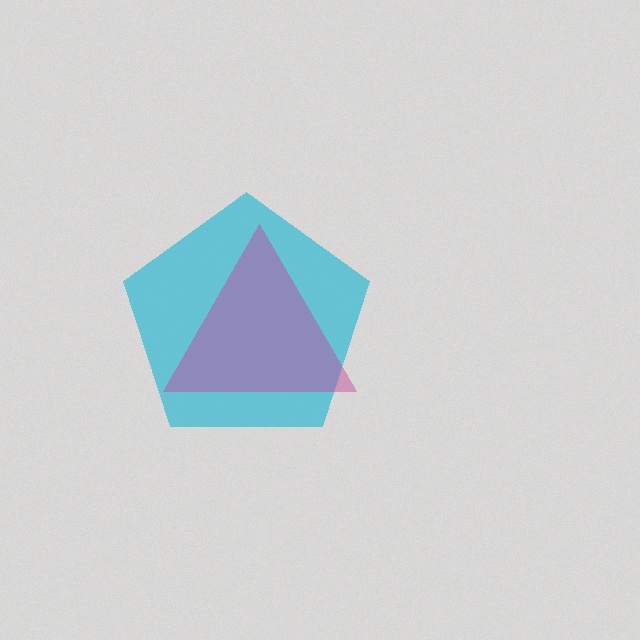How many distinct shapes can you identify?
There are 2 distinct shapes: a cyan pentagon, a magenta triangle.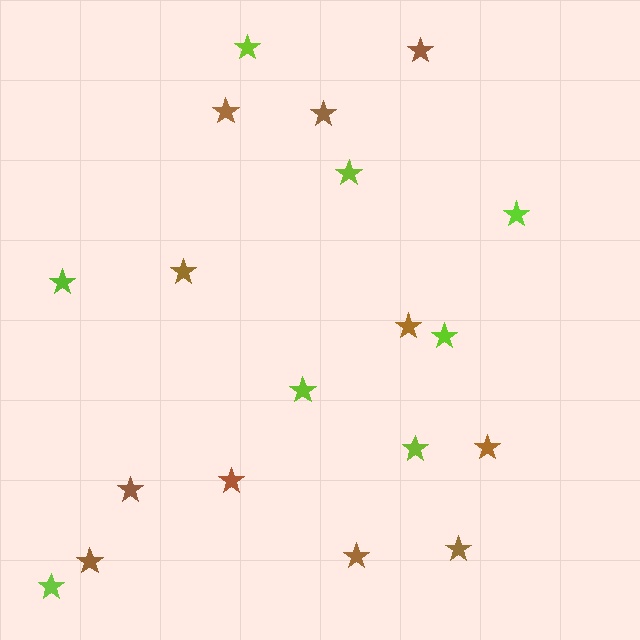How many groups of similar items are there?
There are 2 groups: one group of brown stars (11) and one group of lime stars (8).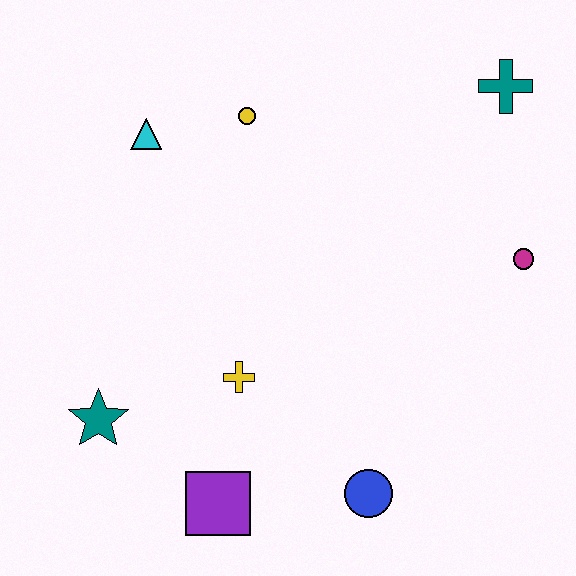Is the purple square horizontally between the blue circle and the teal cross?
No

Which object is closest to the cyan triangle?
The yellow circle is closest to the cyan triangle.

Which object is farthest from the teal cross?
The teal star is farthest from the teal cross.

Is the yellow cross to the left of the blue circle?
Yes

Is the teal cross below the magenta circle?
No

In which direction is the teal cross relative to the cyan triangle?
The teal cross is to the right of the cyan triangle.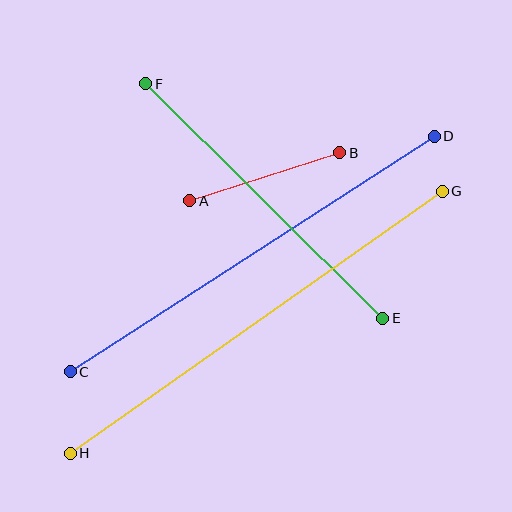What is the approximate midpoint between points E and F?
The midpoint is at approximately (264, 201) pixels.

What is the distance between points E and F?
The distance is approximately 333 pixels.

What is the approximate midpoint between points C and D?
The midpoint is at approximately (252, 254) pixels.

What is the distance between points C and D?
The distance is approximately 433 pixels.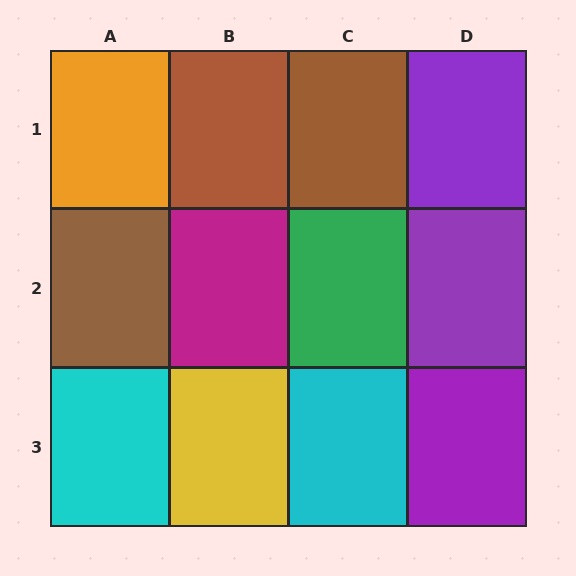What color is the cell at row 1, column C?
Brown.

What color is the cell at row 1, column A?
Orange.